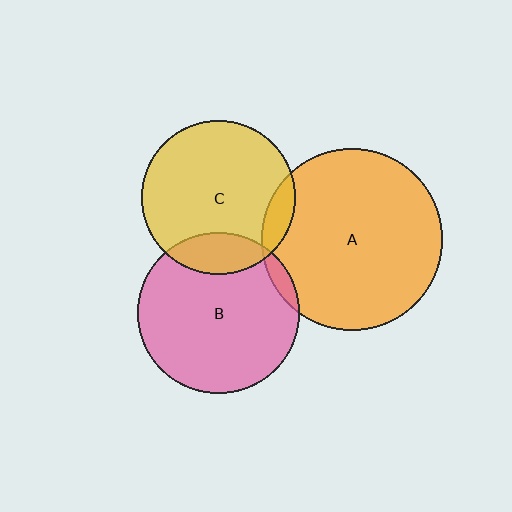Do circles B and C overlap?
Yes.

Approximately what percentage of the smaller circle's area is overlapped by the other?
Approximately 15%.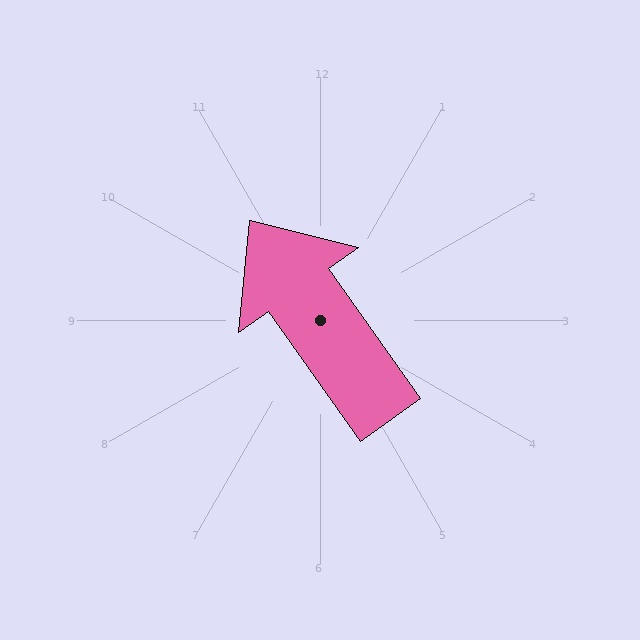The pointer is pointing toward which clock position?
Roughly 11 o'clock.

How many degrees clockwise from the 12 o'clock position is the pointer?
Approximately 325 degrees.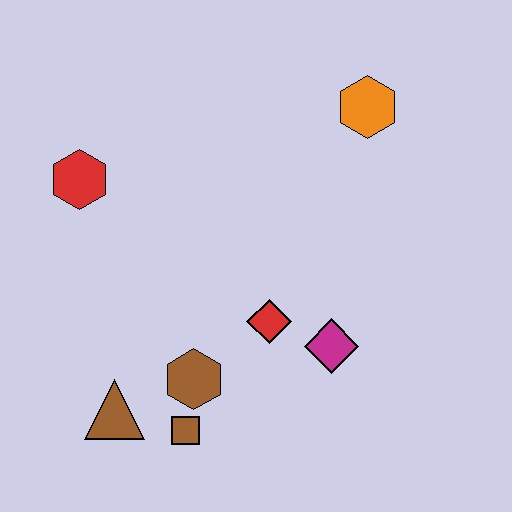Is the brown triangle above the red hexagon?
No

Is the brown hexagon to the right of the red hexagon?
Yes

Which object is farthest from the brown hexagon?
The orange hexagon is farthest from the brown hexagon.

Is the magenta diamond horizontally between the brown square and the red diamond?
No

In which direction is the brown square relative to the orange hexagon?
The brown square is below the orange hexagon.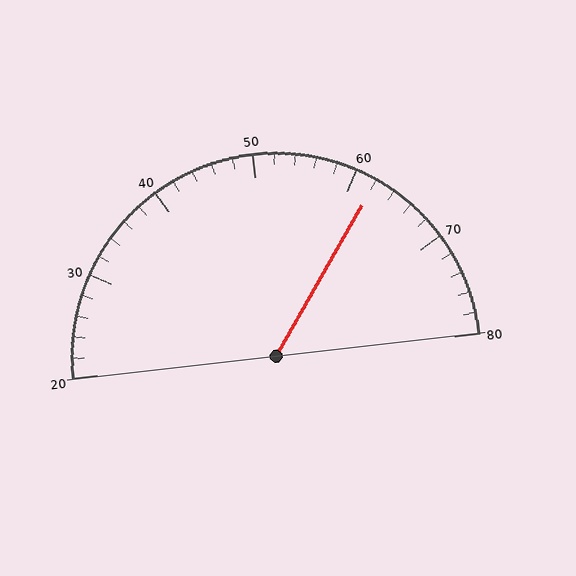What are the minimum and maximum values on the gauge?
The gauge ranges from 20 to 80.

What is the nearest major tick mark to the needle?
The nearest major tick mark is 60.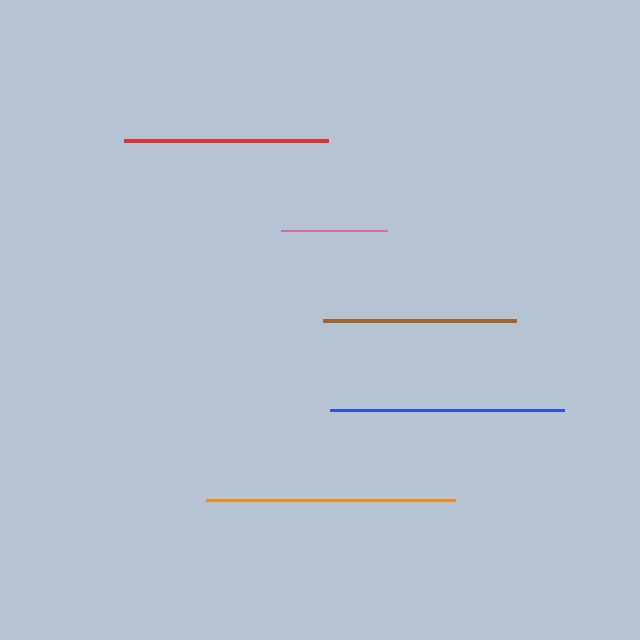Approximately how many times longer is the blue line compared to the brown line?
The blue line is approximately 1.2 times the length of the brown line.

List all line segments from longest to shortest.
From longest to shortest: orange, blue, red, brown, pink.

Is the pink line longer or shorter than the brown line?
The brown line is longer than the pink line.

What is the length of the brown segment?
The brown segment is approximately 193 pixels long.